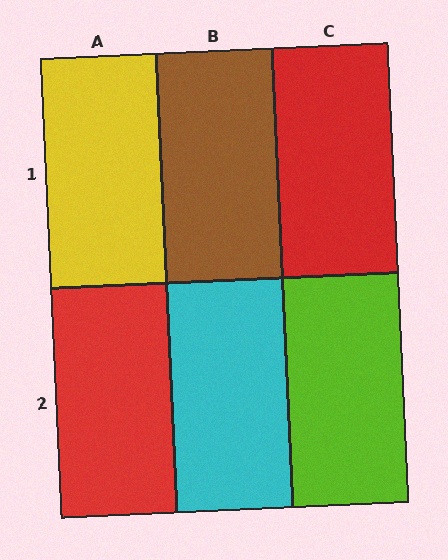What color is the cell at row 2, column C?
Lime.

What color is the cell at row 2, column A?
Red.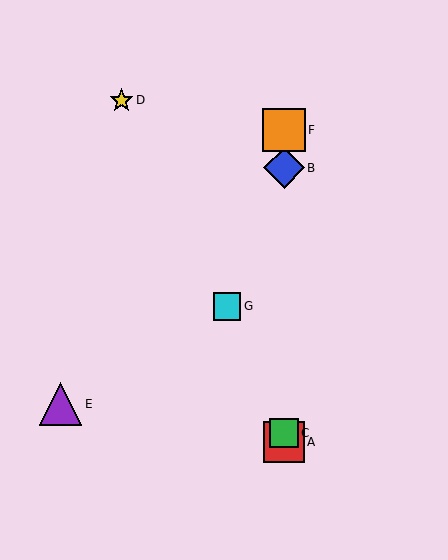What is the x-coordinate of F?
Object F is at x≈284.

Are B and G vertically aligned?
No, B is at x≈284 and G is at x≈227.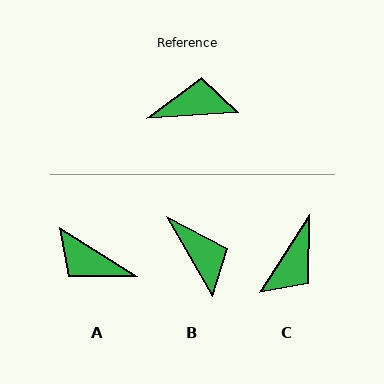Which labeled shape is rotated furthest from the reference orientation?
A, about 144 degrees away.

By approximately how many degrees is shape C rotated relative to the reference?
Approximately 127 degrees clockwise.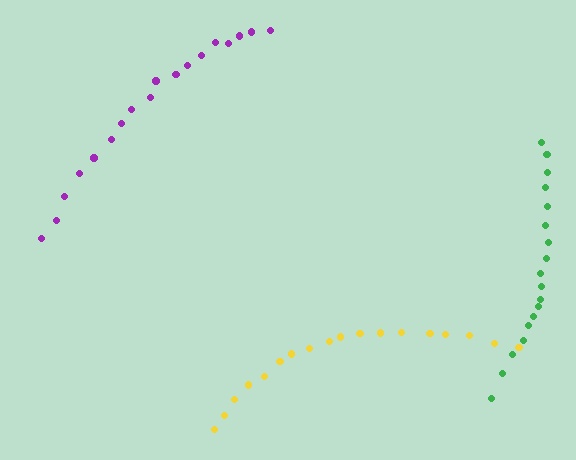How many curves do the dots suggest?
There are 3 distinct paths.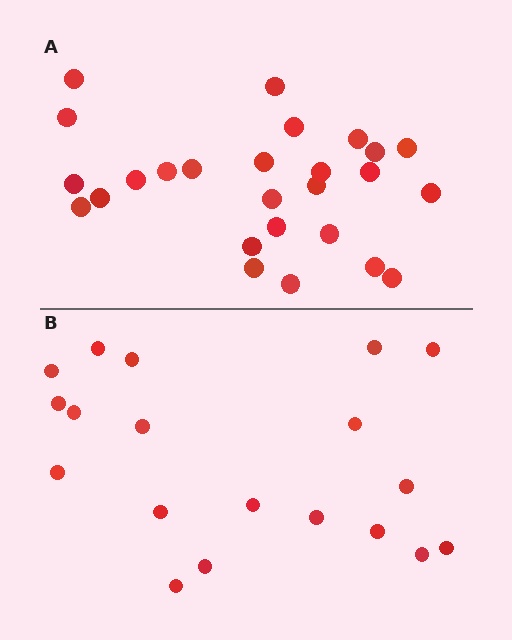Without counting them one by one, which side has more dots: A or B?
Region A (the top region) has more dots.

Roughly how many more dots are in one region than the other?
Region A has roughly 8 or so more dots than region B.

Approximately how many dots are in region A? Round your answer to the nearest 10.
About 30 dots. (The exact count is 26, which rounds to 30.)